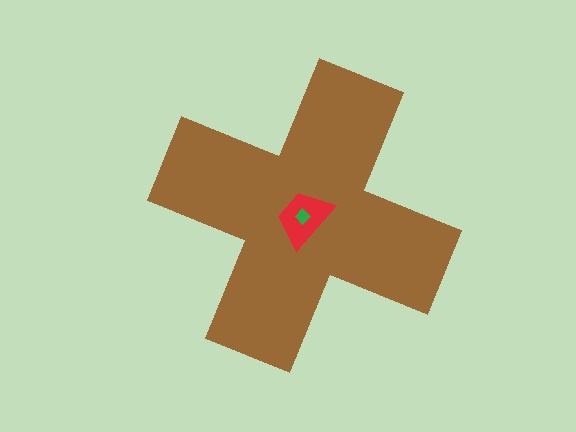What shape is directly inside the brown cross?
The red trapezoid.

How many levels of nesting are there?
3.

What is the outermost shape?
The brown cross.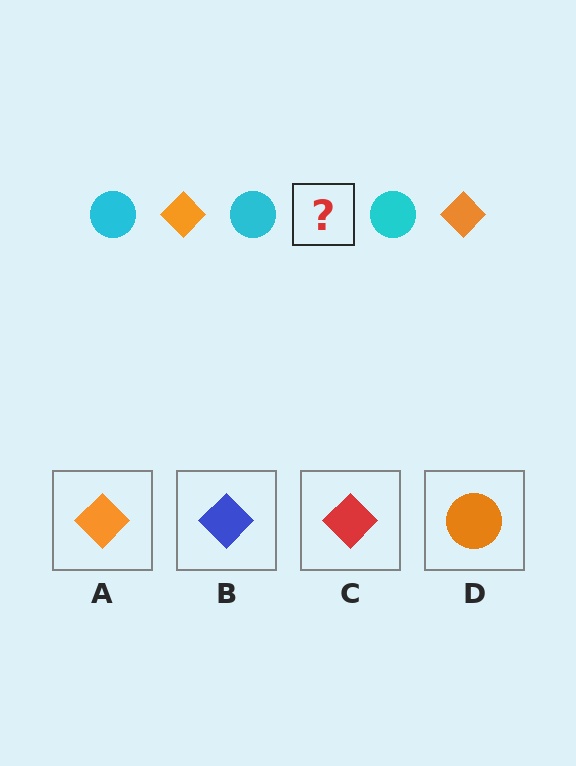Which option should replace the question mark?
Option A.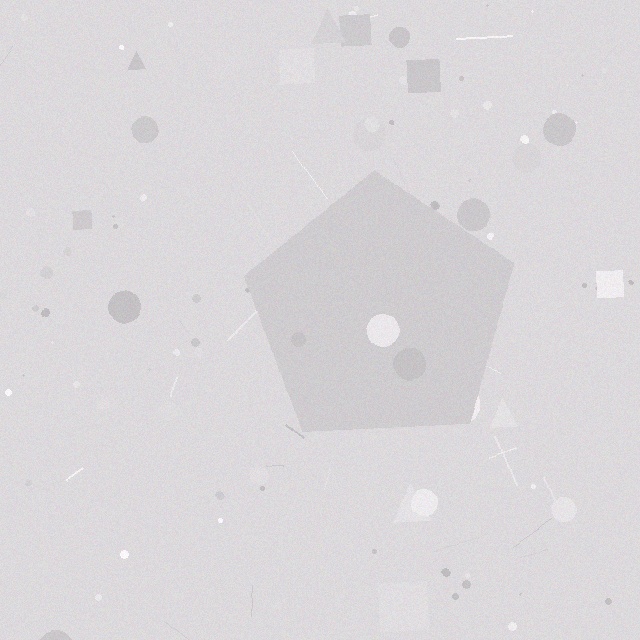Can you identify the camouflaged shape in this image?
The camouflaged shape is a pentagon.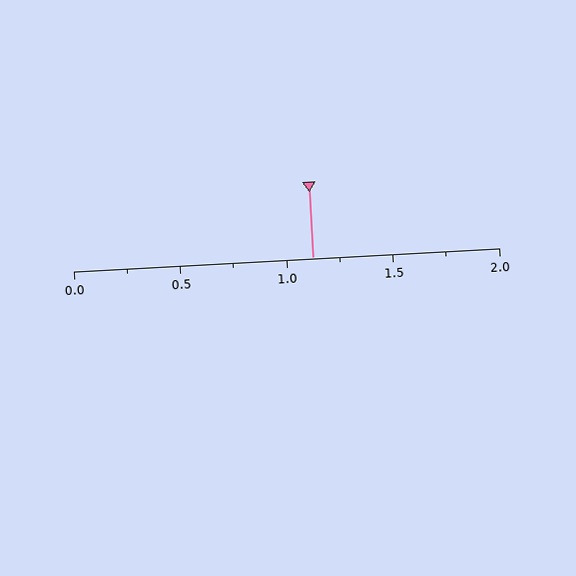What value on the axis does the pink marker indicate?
The marker indicates approximately 1.12.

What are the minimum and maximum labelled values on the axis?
The axis runs from 0.0 to 2.0.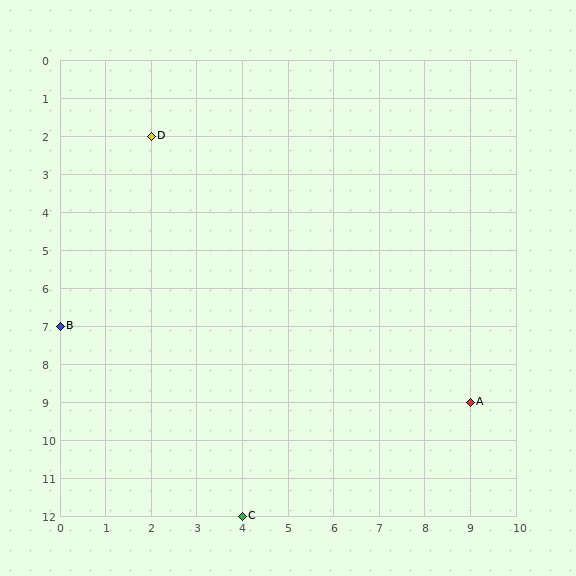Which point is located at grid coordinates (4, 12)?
Point C is at (4, 12).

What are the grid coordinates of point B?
Point B is at grid coordinates (0, 7).